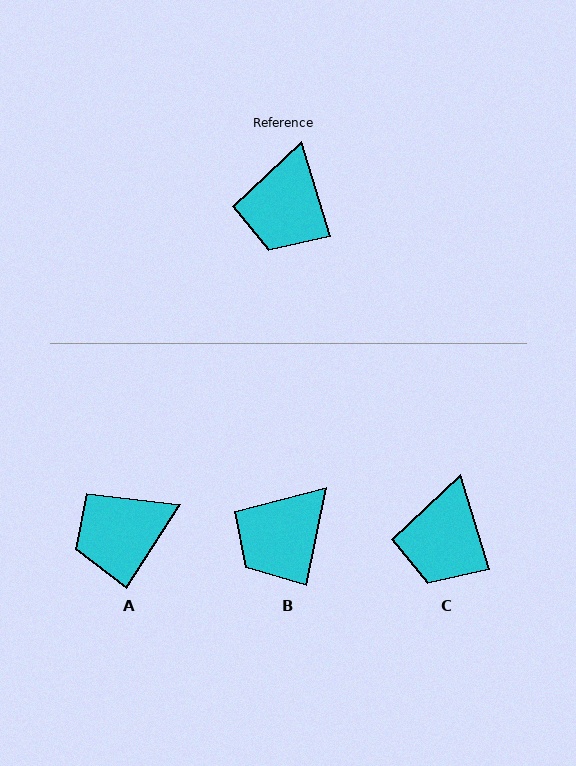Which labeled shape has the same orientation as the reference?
C.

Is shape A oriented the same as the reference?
No, it is off by about 50 degrees.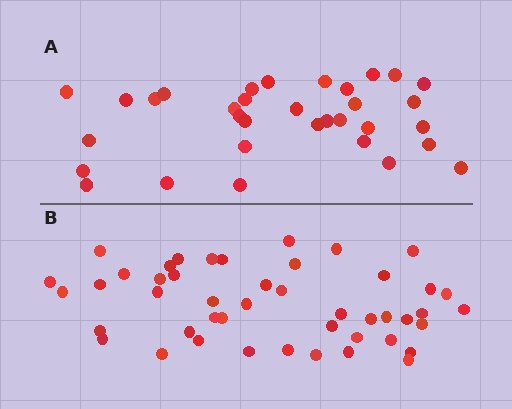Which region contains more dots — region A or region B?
Region B (the bottom region) has more dots.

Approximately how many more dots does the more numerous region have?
Region B has approximately 15 more dots than region A.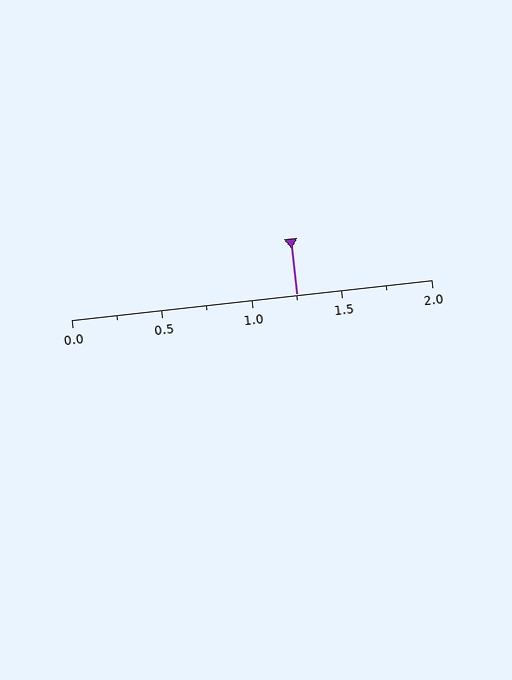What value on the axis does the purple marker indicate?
The marker indicates approximately 1.25.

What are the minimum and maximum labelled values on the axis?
The axis runs from 0.0 to 2.0.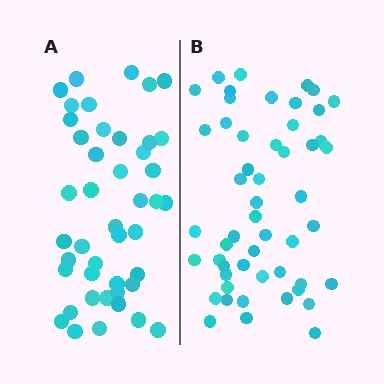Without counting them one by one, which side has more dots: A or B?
Region B (the right region) has more dots.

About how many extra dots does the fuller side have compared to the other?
Region B has roughly 8 or so more dots than region A.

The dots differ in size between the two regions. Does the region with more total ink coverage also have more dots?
No. Region A has more total ink coverage because its dots are larger, but region B actually contains more individual dots. Total area can be misleading — the number of items is what matters here.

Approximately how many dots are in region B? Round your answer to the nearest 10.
About 50 dots. (The exact count is 52, which rounds to 50.)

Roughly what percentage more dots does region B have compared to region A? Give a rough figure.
About 20% more.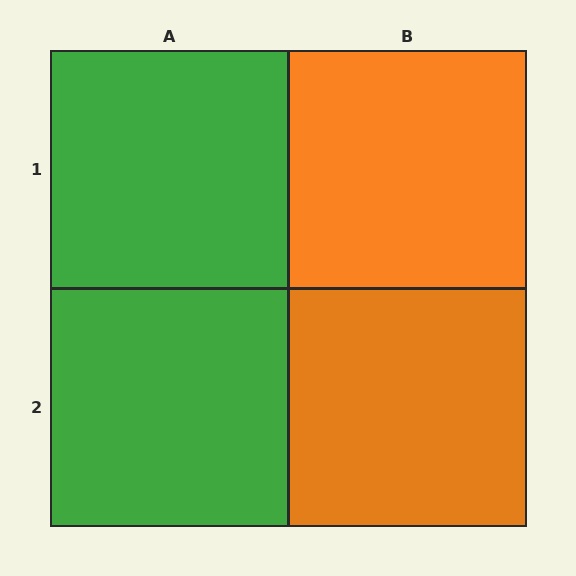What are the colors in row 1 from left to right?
Green, orange.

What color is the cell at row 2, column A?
Green.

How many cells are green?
2 cells are green.